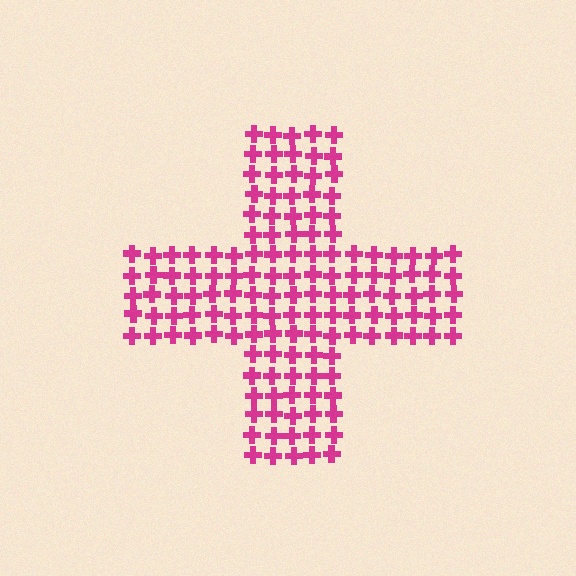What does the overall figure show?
The overall figure shows a cross.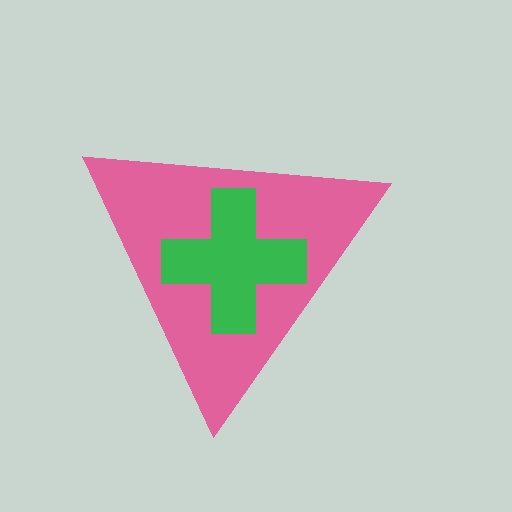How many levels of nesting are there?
2.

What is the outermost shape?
The pink triangle.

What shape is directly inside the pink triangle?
The green cross.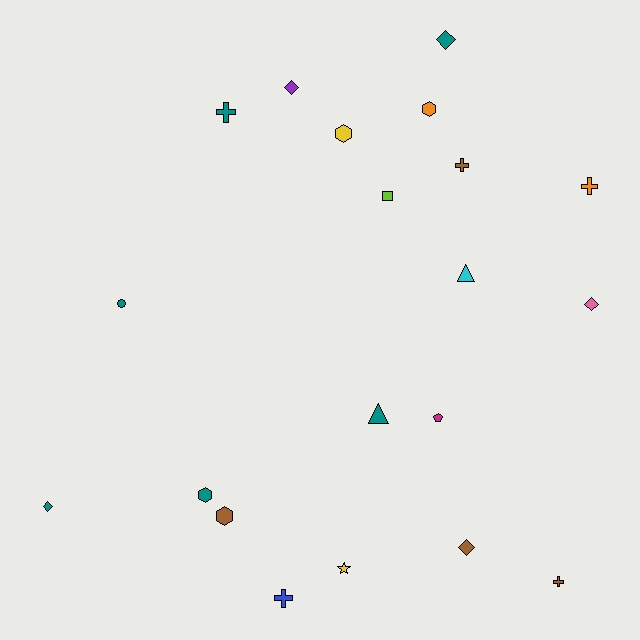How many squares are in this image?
There is 1 square.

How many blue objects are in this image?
There is 1 blue object.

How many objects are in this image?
There are 20 objects.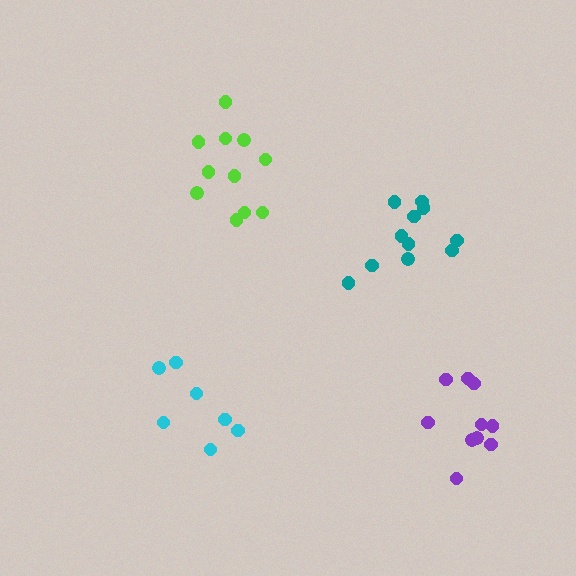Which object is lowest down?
The purple cluster is bottommost.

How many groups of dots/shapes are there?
There are 4 groups.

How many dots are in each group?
Group 1: 11 dots, Group 2: 10 dots, Group 3: 11 dots, Group 4: 7 dots (39 total).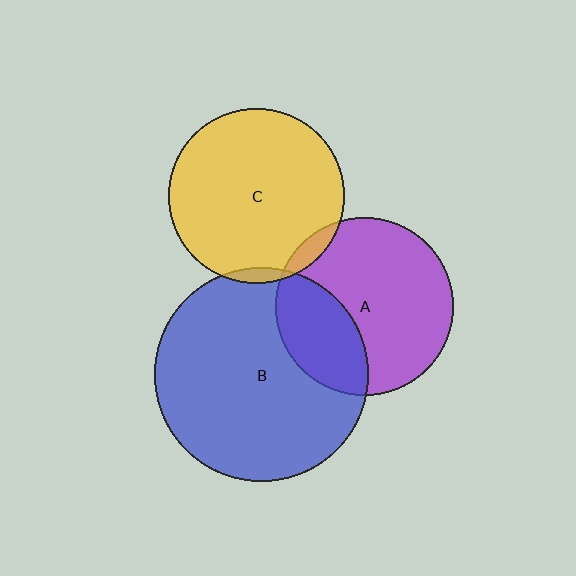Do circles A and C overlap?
Yes.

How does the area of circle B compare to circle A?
Approximately 1.5 times.